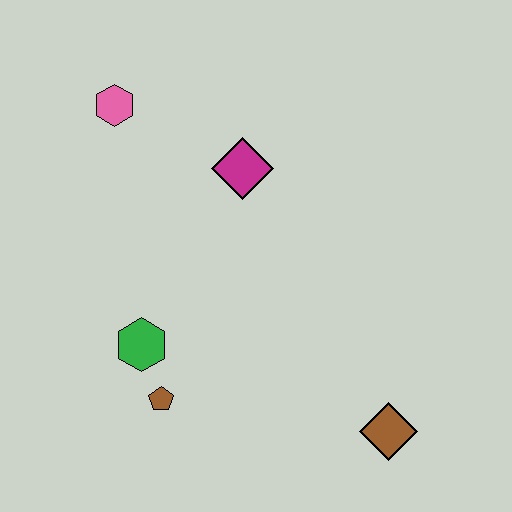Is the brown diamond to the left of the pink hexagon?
No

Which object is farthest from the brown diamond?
The pink hexagon is farthest from the brown diamond.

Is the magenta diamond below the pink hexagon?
Yes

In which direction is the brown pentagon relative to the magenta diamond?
The brown pentagon is below the magenta diamond.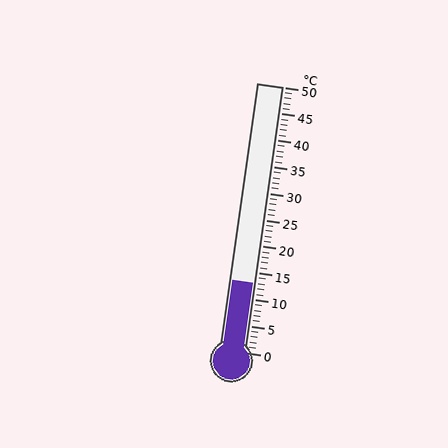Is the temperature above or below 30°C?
The temperature is below 30°C.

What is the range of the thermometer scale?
The thermometer scale ranges from 0°C to 50°C.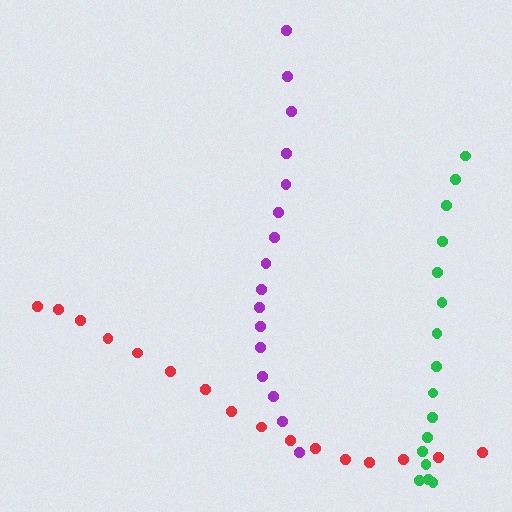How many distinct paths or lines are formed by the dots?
There are 3 distinct paths.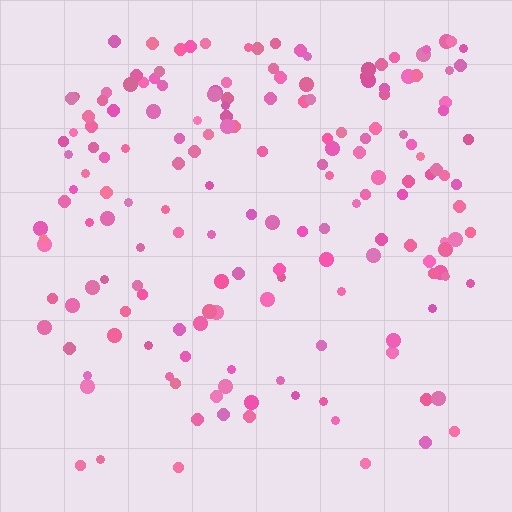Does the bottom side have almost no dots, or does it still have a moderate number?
Still a moderate number, just noticeably fewer than the top.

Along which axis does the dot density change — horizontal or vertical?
Vertical.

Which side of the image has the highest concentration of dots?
The top.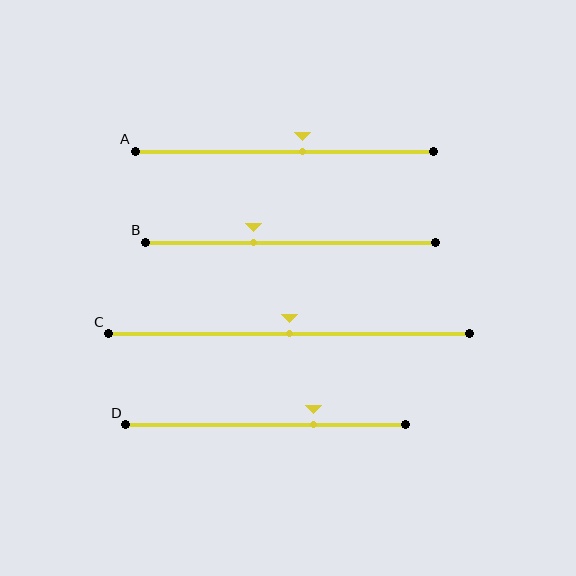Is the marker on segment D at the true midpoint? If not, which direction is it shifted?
No, the marker on segment D is shifted to the right by about 17% of the segment length.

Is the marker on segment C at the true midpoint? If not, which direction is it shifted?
Yes, the marker on segment C is at the true midpoint.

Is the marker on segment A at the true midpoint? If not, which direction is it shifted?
No, the marker on segment A is shifted to the right by about 6% of the segment length.